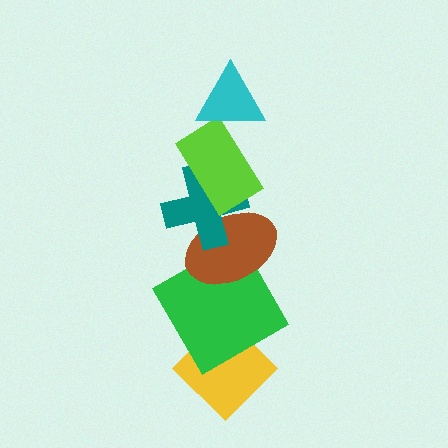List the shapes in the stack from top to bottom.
From top to bottom: the cyan triangle, the lime rectangle, the teal cross, the brown ellipse, the green square, the yellow diamond.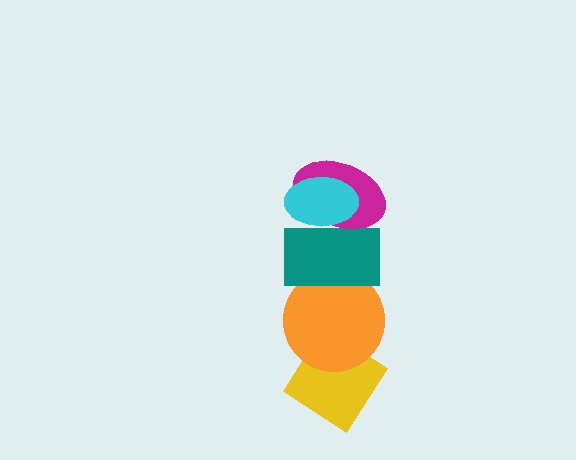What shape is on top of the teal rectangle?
The magenta ellipse is on top of the teal rectangle.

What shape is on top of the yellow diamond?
The orange circle is on top of the yellow diamond.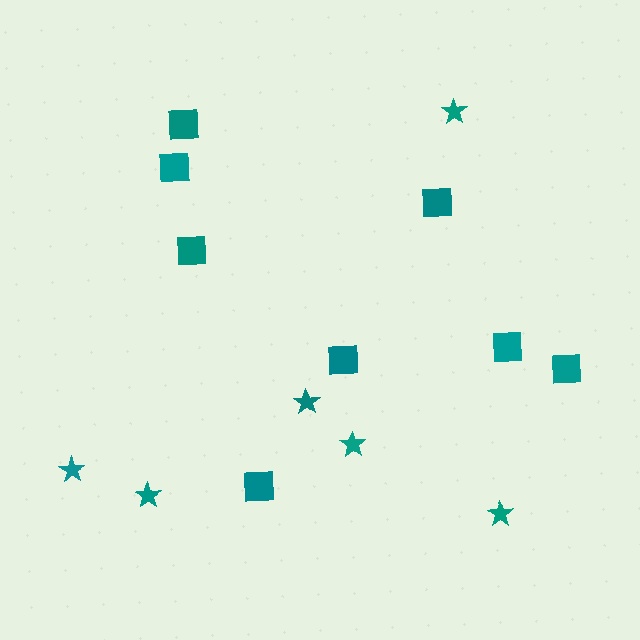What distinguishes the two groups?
There are 2 groups: one group of squares (8) and one group of stars (6).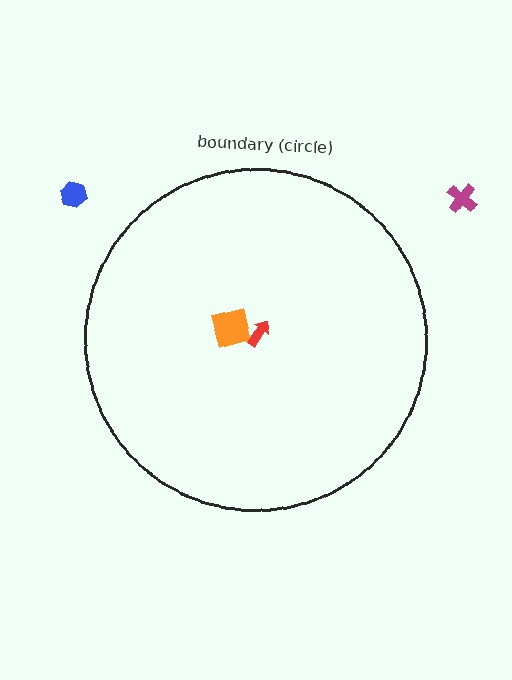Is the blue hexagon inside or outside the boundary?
Outside.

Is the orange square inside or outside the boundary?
Inside.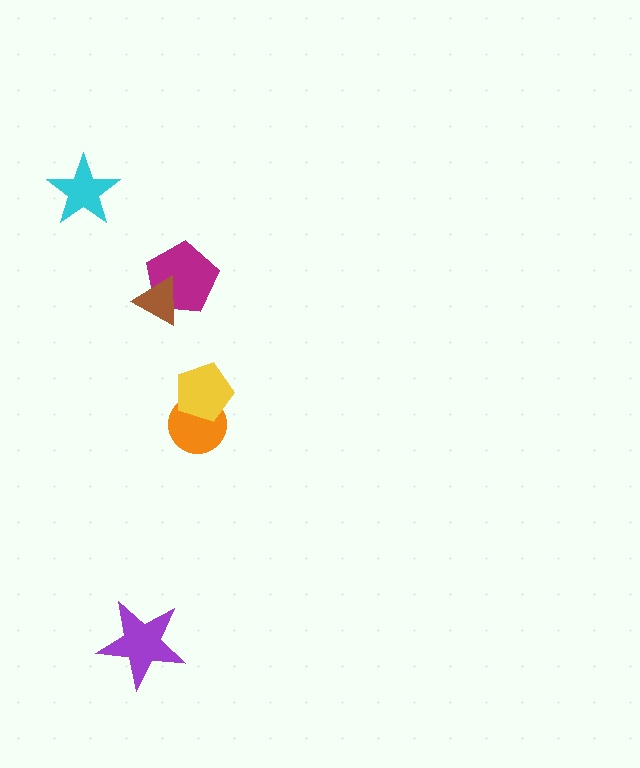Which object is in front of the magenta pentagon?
The brown triangle is in front of the magenta pentagon.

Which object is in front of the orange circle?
The yellow pentagon is in front of the orange circle.